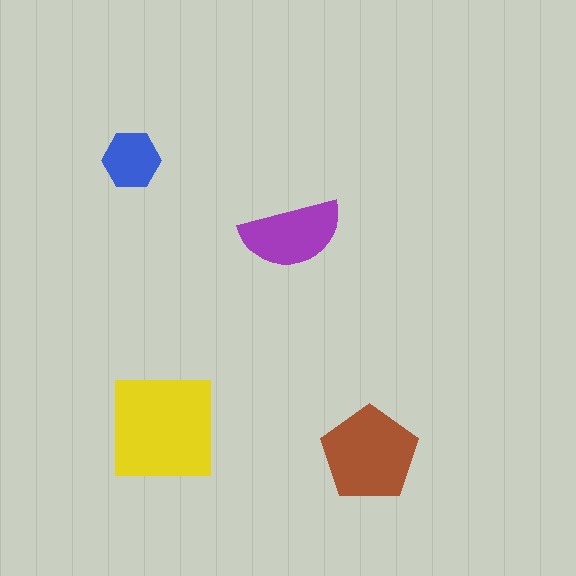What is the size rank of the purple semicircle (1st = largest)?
3rd.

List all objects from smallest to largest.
The blue hexagon, the purple semicircle, the brown pentagon, the yellow square.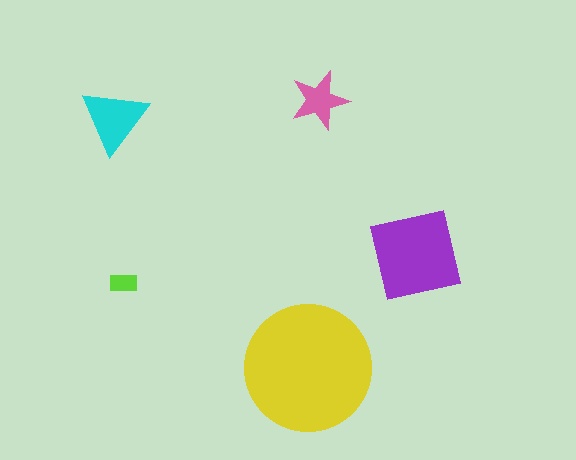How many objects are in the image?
There are 5 objects in the image.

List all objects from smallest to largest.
The lime rectangle, the pink star, the cyan triangle, the purple square, the yellow circle.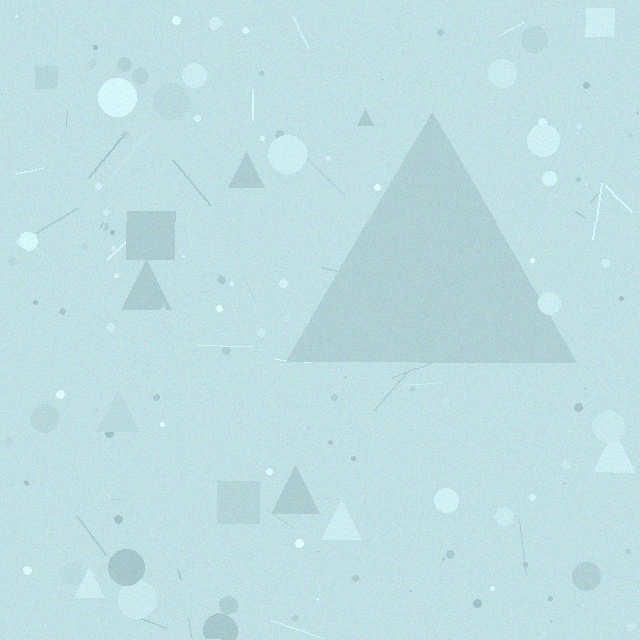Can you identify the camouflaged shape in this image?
The camouflaged shape is a triangle.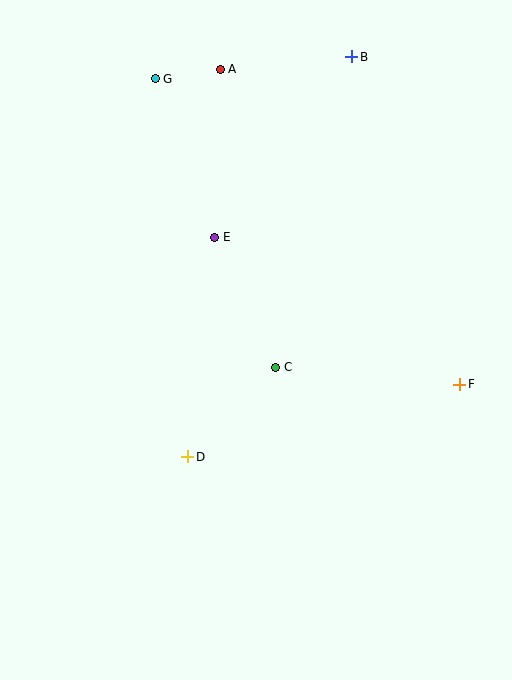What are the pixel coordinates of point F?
Point F is at (460, 384).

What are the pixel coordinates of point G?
Point G is at (155, 79).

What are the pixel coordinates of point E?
Point E is at (215, 237).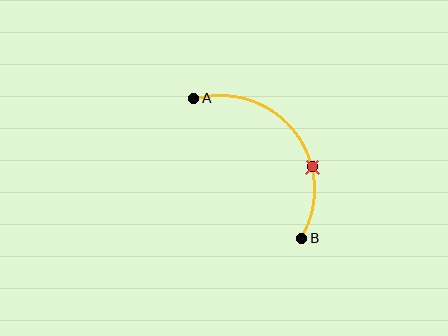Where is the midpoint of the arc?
The arc midpoint is the point on the curve farthest from the straight line joining A and B. It sits above and to the right of that line.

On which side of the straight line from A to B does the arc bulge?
The arc bulges above and to the right of the straight line connecting A and B.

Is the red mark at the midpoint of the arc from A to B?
No. The red mark lies on the arc but is closer to endpoint B. The arc midpoint would be at the point on the curve equidistant along the arc from both A and B.